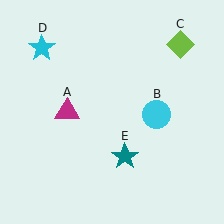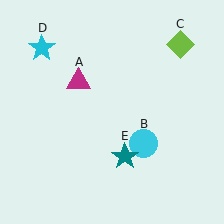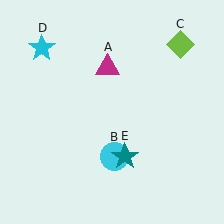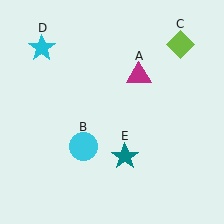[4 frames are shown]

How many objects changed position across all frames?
2 objects changed position: magenta triangle (object A), cyan circle (object B).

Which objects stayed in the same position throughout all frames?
Lime diamond (object C) and cyan star (object D) and teal star (object E) remained stationary.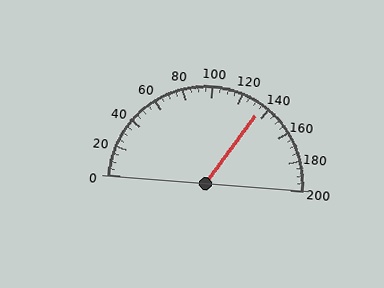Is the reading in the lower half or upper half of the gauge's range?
The reading is in the upper half of the range (0 to 200).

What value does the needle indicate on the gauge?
The needle indicates approximately 135.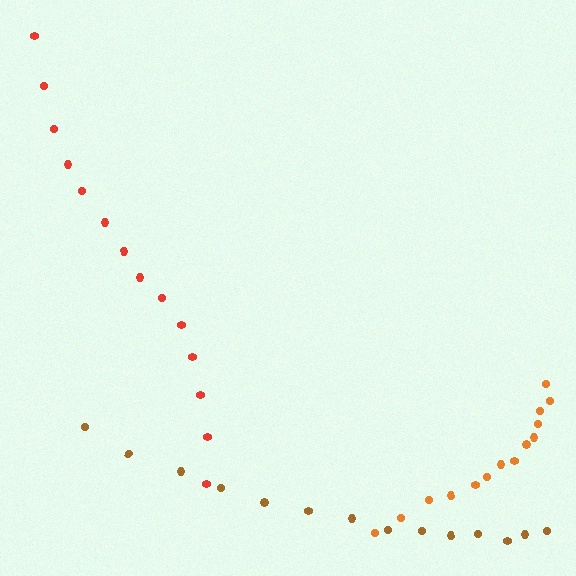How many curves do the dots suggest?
There are 3 distinct paths.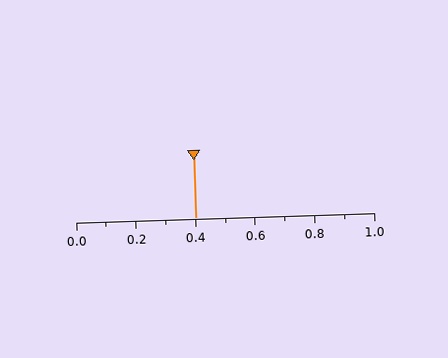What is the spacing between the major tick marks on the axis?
The major ticks are spaced 0.2 apart.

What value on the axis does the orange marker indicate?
The marker indicates approximately 0.4.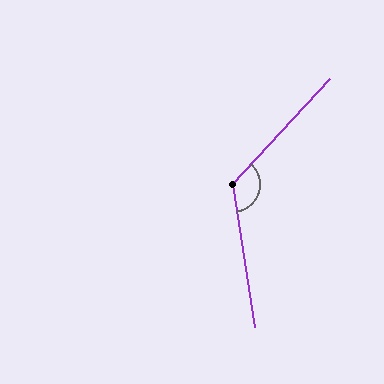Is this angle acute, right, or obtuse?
It is obtuse.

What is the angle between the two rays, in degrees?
Approximately 129 degrees.